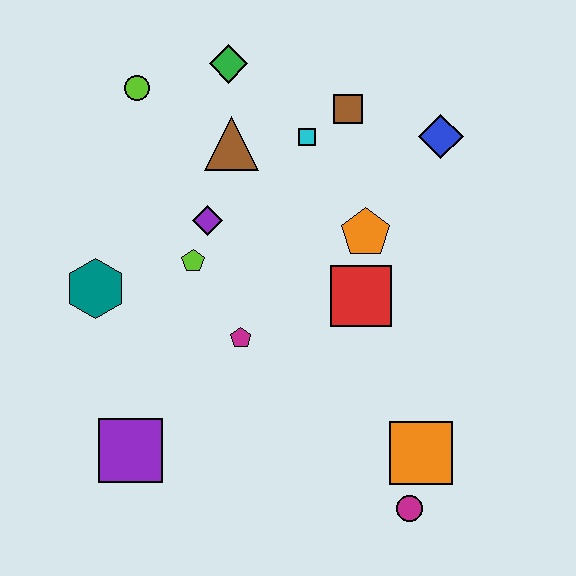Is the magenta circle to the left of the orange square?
Yes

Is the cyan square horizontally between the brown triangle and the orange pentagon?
Yes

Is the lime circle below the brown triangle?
No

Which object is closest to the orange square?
The magenta circle is closest to the orange square.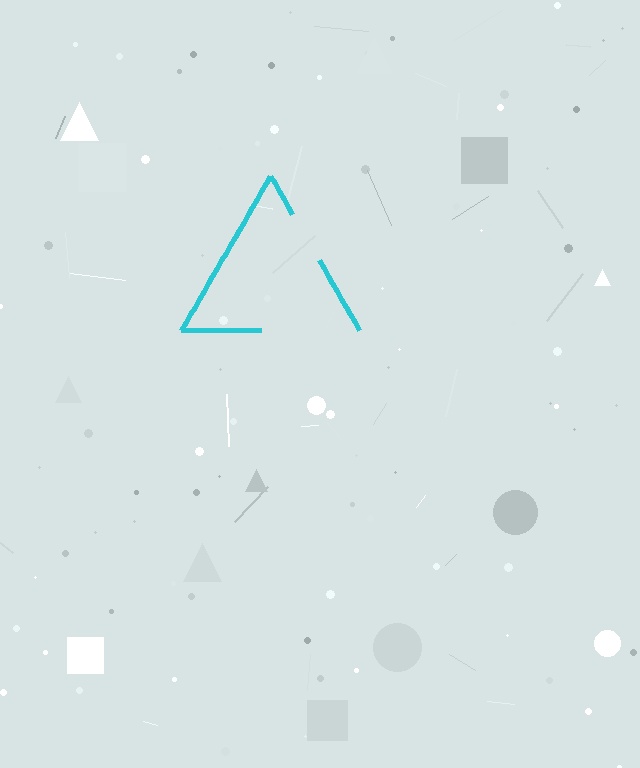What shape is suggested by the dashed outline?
The dashed outline suggests a triangle.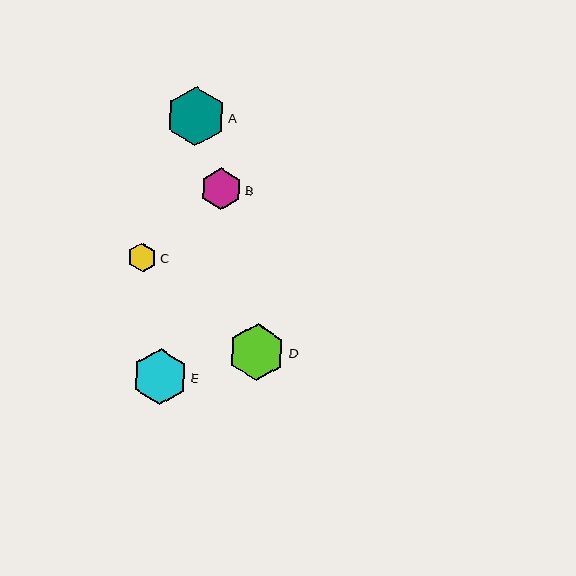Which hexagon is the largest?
Hexagon A is the largest with a size of approximately 59 pixels.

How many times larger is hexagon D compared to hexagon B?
Hexagon D is approximately 1.4 times the size of hexagon B.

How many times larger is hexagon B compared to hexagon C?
Hexagon B is approximately 1.4 times the size of hexagon C.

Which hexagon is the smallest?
Hexagon C is the smallest with a size of approximately 29 pixels.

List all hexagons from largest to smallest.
From largest to smallest: A, D, E, B, C.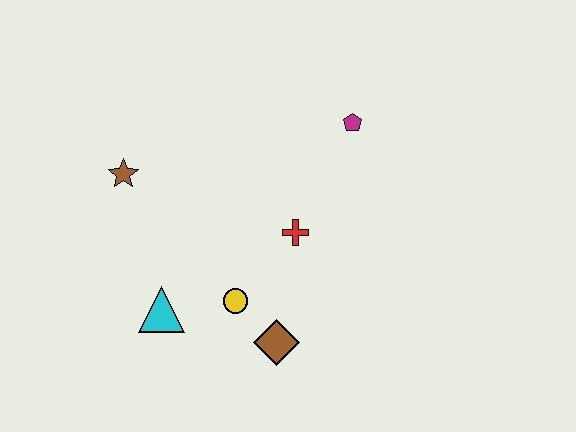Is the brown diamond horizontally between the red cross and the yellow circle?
Yes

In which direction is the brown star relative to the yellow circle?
The brown star is above the yellow circle.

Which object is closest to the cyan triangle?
The yellow circle is closest to the cyan triangle.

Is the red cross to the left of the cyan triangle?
No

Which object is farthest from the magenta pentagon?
The cyan triangle is farthest from the magenta pentagon.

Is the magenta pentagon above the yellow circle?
Yes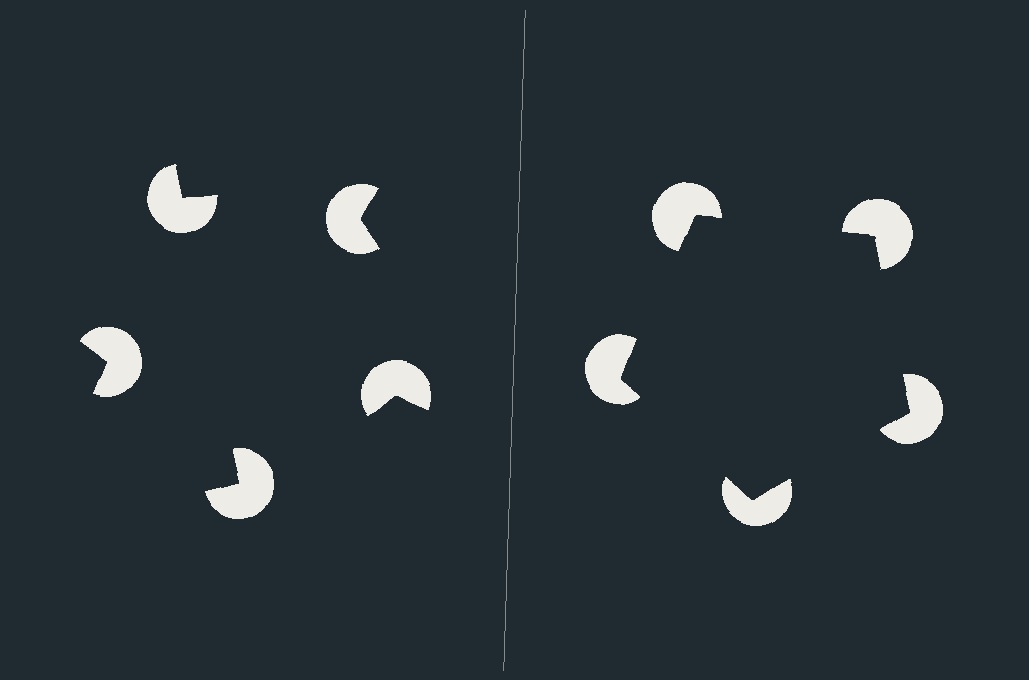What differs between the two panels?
The pac-man discs are positioned identically on both sides; only the wedge orientations differ. On the right they align to a pentagon; on the left they are misaligned.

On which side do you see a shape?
An illusory pentagon appears on the right side. On the left side the wedge cuts are rotated, so no coherent shape forms.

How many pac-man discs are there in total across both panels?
10 — 5 on each side.